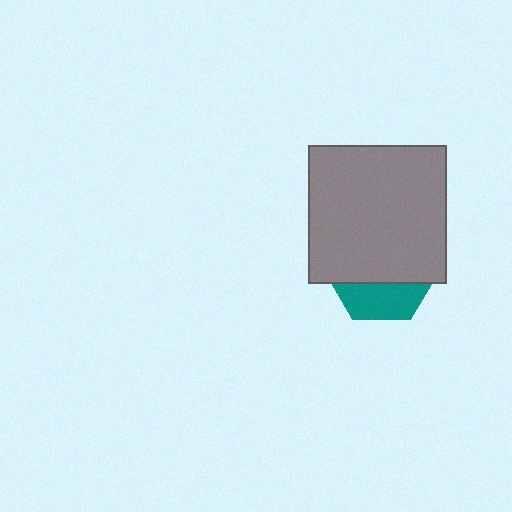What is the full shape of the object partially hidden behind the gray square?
The partially hidden object is a teal hexagon.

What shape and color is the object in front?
The object in front is a gray square.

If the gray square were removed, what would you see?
You would see the complete teal hexagon.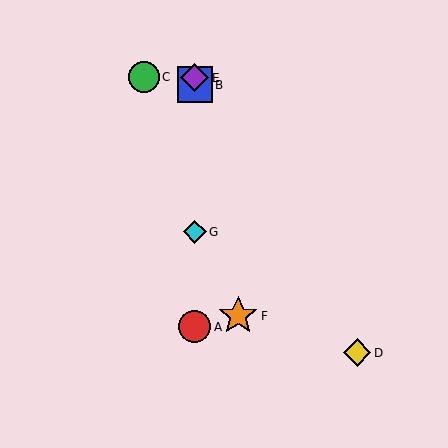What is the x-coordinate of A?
Object A is at x≈195.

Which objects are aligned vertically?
Objects A, B, E, G are aligned vertically.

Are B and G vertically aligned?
Yes, both are at x≈195.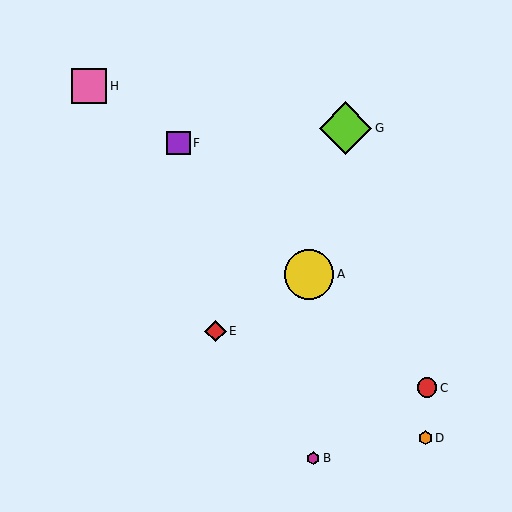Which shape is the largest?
The lime diamond (labeled G) is the largest.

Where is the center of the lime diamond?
The center of the lime diamond is at (346, 128).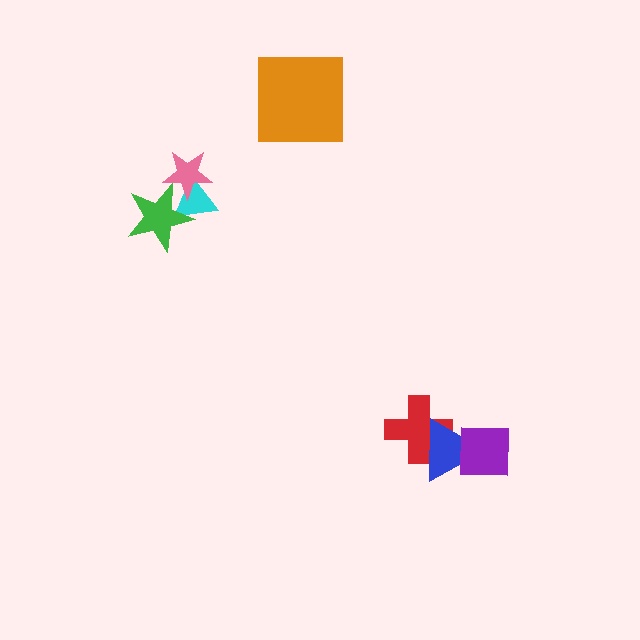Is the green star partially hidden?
Yes, it is partially covered by another shape.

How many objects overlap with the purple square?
1 object overlaps with the purple square.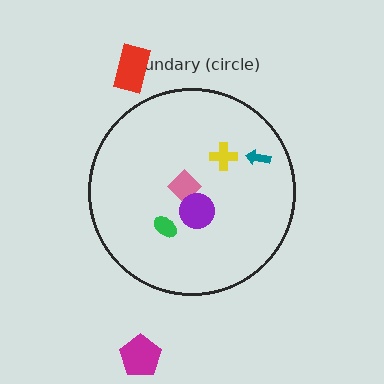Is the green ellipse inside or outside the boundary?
Inside.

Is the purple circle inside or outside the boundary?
Inside.